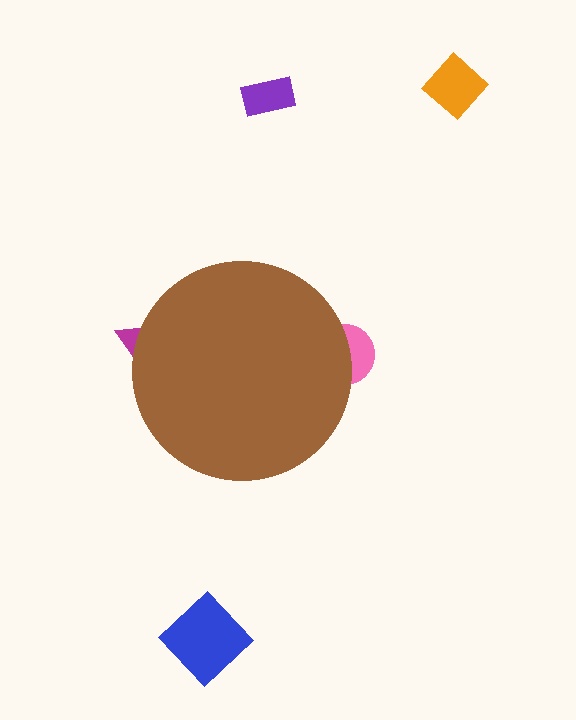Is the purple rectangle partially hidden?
No, the purple rectangle is fully visible.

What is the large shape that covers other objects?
A brown circle.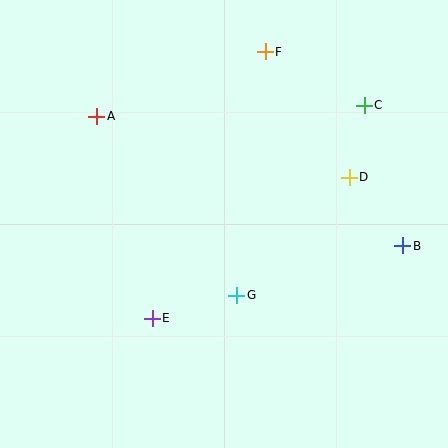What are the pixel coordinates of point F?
Point F is at (265, 52).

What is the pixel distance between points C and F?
The distance between C and F is 113 pixels.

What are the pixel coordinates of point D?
Point D is at (349, 177).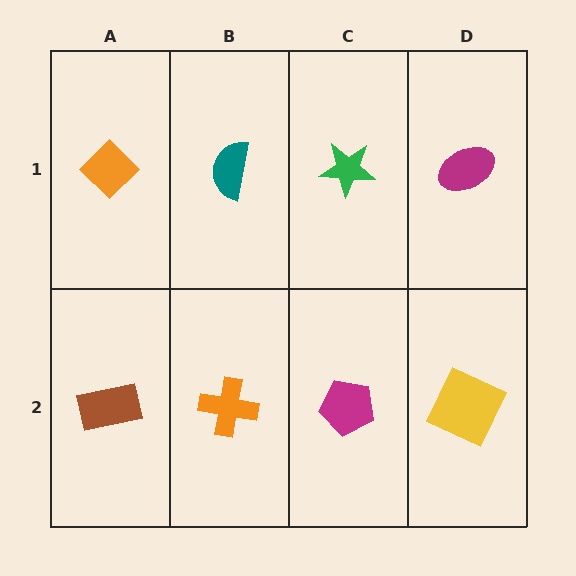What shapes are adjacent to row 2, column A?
An orange diamond (row 1, column A), an orange cross (row 2, column B).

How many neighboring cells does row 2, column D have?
2.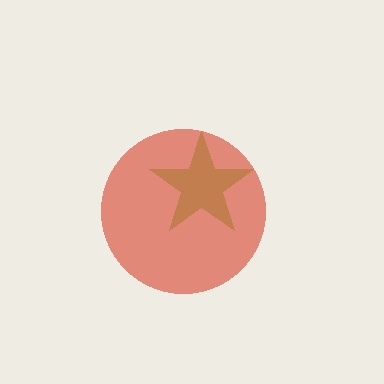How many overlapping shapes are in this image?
There are 2 overlapping shapes in the image.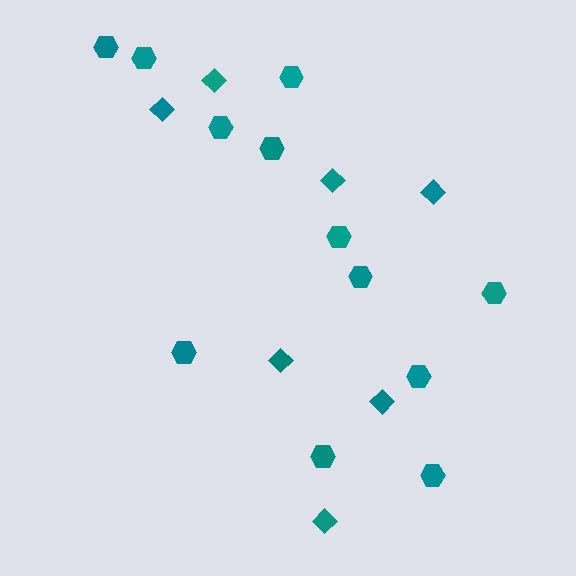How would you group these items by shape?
There are 2 groups: one group of hexagons (12) and one group of diamonds (7).